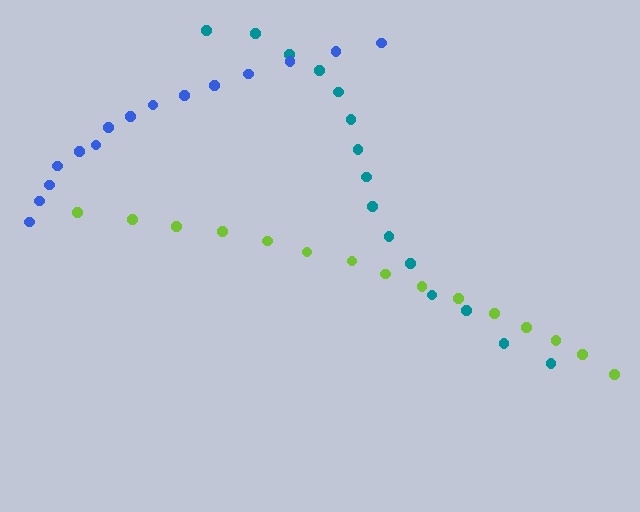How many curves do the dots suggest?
There are 3 distinct paths.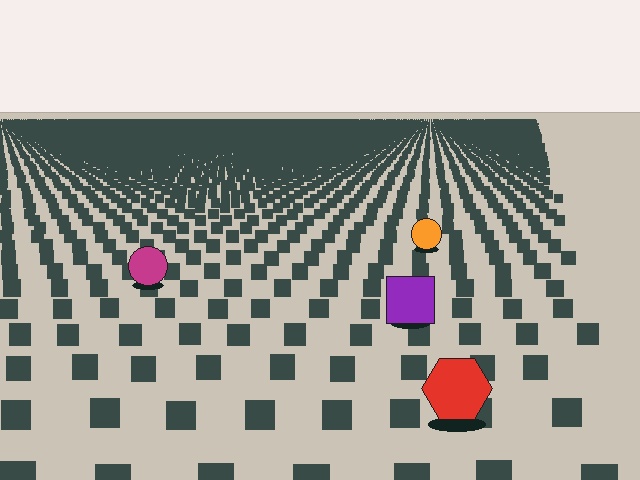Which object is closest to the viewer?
The red hexagon is closest. The texture marks near it are larger and more spread out.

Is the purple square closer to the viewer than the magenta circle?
Yes. The purple square is closer — you can tell from the texture gradient: the ground texture is coarser near it.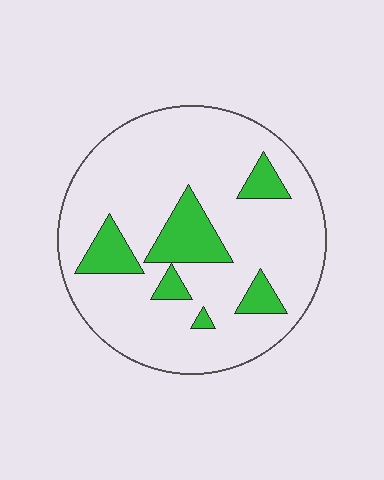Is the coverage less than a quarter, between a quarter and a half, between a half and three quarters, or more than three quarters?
Less than a quarter.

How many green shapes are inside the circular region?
6.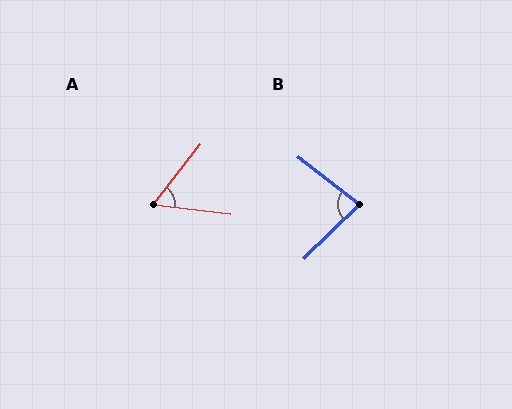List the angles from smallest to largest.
A (59°), B (82°).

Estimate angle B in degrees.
Approximately 82 degrees.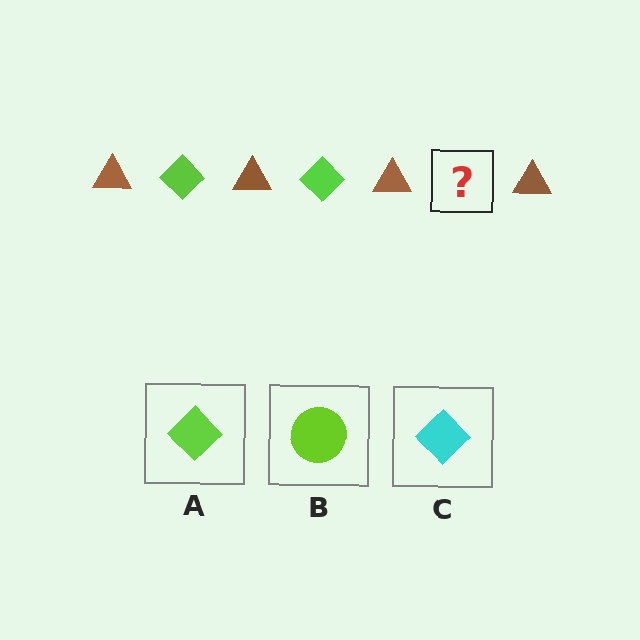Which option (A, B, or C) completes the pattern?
A.